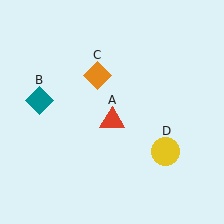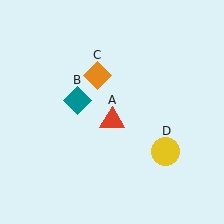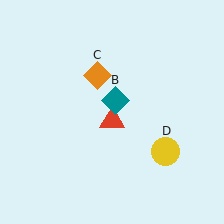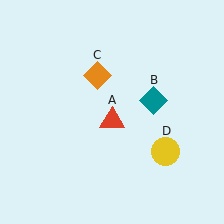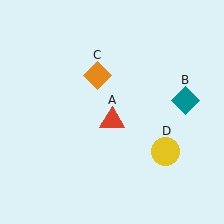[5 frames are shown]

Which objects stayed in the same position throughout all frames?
Red triangle (object A) and orange diamond (object C) and yellow circle (object D) remained stationary.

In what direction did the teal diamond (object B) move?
The teal diamond (object B) moved right.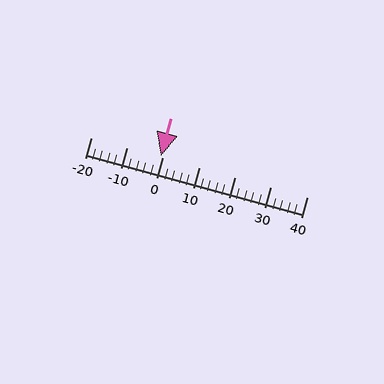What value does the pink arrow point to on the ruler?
The pink arrow points to approximately 0.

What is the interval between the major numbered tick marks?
The major tick marks are spaced 10 units apart.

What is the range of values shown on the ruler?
The ruler shows values from -20 to 40.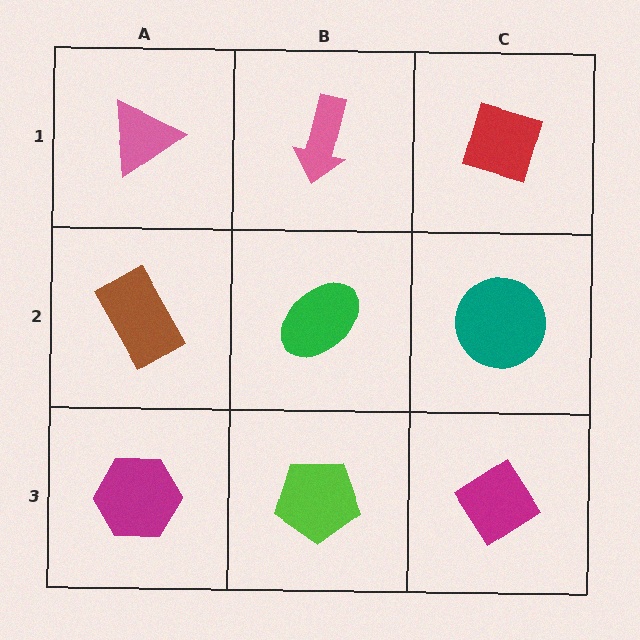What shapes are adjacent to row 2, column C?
A red diamond (row 1, column C), a magenta diamond (row 3, column C), a green ellipse (row 2, column B).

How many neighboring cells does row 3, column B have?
3.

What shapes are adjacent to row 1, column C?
A teal circle (row 2, column C), a pink arrow (row 1, column B).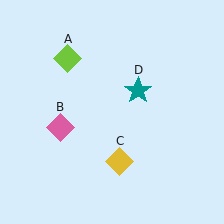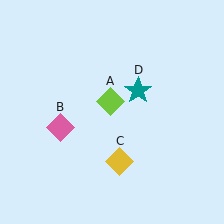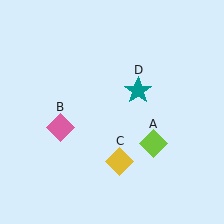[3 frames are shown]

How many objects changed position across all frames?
1 object changed position: lime diamond (object A).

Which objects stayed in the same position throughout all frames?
Pink diamond (object B) and yellow diamond (object C) and teal star (object D) remained stationary.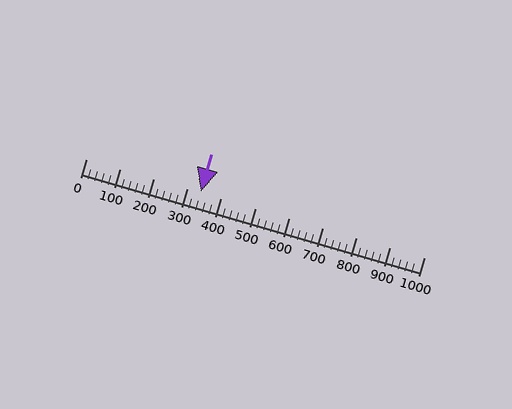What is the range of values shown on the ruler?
The ruler shows values from 0 to 1000.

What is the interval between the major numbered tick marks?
The major tick marks are spaced 100 units apart.